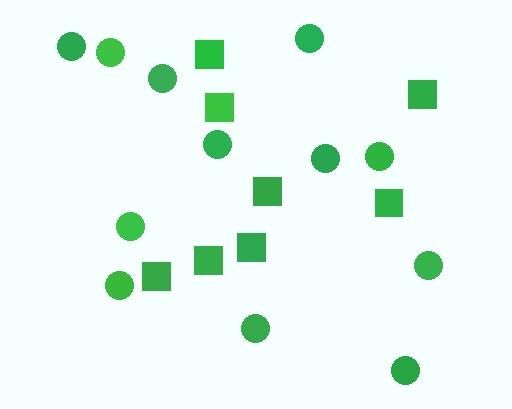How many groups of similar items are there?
There are 2 groups: one group of squares (8) and one group of circles (12).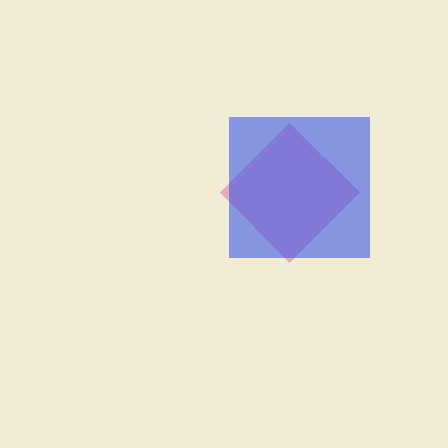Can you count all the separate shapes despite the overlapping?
Yes, there are 2 separate shapes.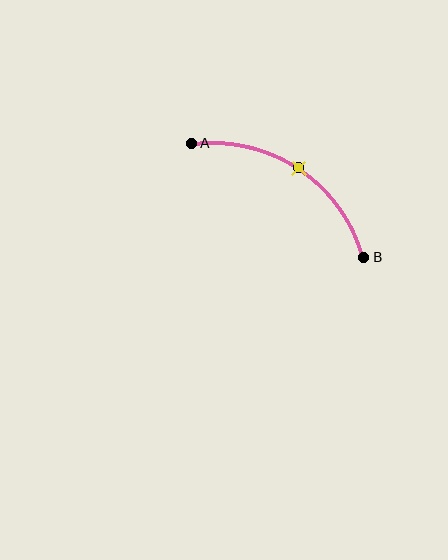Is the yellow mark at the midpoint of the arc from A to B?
Yes. The yellow mark lies on the arc at equal arc-length from both A and B — it is the arc midpoint.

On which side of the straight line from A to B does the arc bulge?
The arc bulges above the straight line connecting A and B.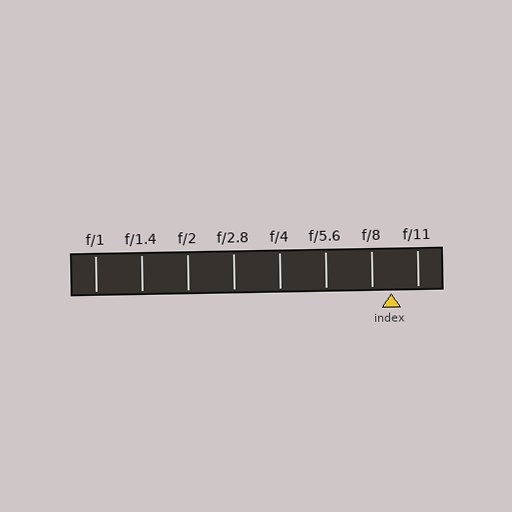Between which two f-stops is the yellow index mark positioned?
The index mark is between f/8 and f/11.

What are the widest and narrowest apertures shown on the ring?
The widest aperture shown is f/1 and the narrowest is f/11.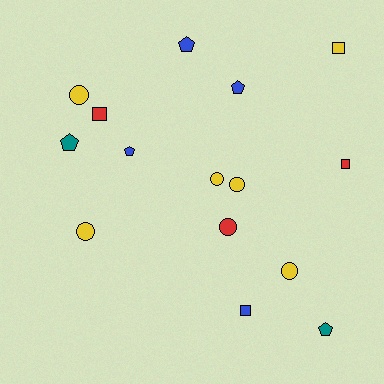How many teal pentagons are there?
There are 2 teal pentagons.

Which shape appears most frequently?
Circle, with 6 objects.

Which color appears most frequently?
Yellow, with 6 objects.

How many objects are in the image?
There are 15 objects.